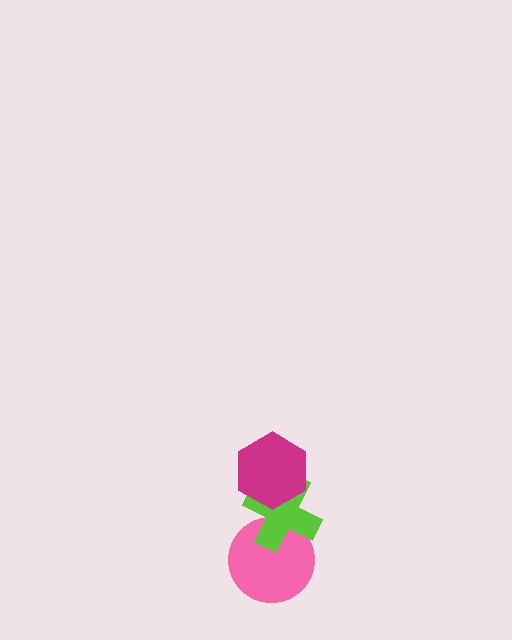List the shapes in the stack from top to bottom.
From top to bottom: the magenta hexagon, the lime cross, the pink circle.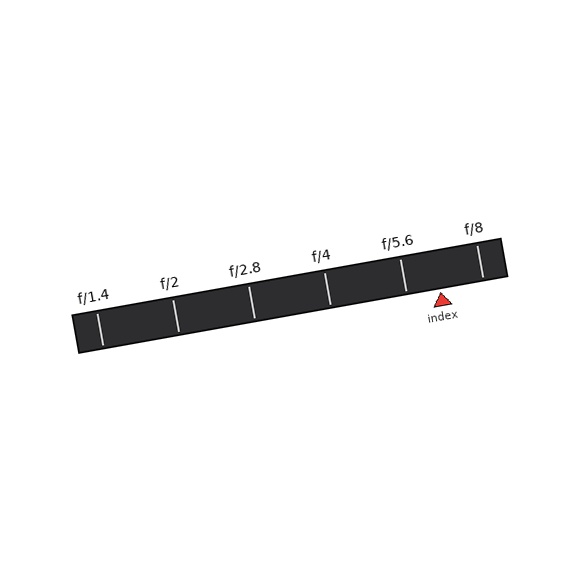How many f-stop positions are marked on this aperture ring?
There are 6 f-stop positions marked.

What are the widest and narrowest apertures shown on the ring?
The widest aperture shown is f/1.4 and the narrowest is f/8.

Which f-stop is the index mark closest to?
The index mark is closest to f/5.6.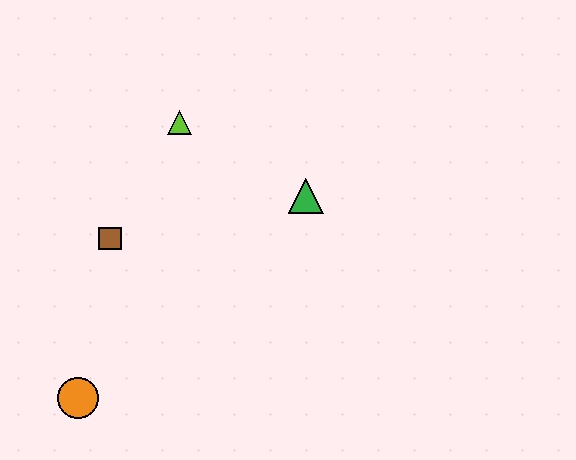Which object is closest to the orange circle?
The brown square is closest to the orange circle.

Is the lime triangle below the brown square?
No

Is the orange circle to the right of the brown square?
No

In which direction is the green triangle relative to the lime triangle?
The green triangle is to the right of the lime triangle.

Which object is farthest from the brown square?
The green triangle is farthest from the brown square.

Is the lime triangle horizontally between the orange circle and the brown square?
No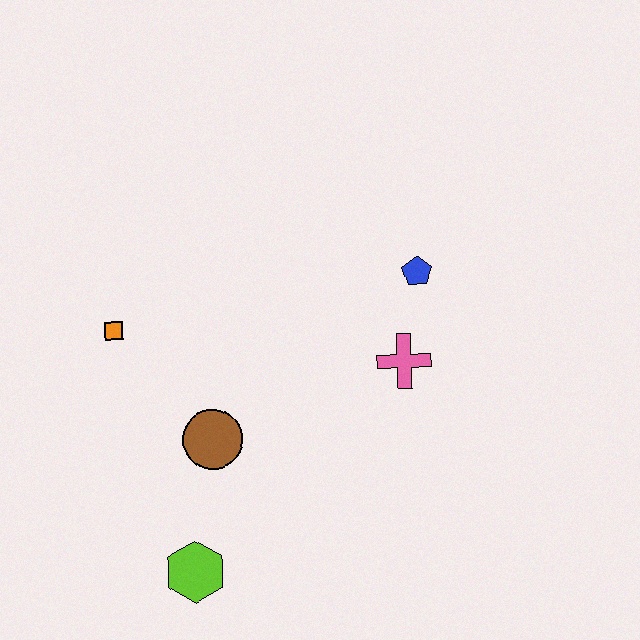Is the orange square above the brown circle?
Yes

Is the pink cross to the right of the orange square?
Yes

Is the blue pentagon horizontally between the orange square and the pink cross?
No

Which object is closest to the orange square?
The brown circle is closest to the orange square.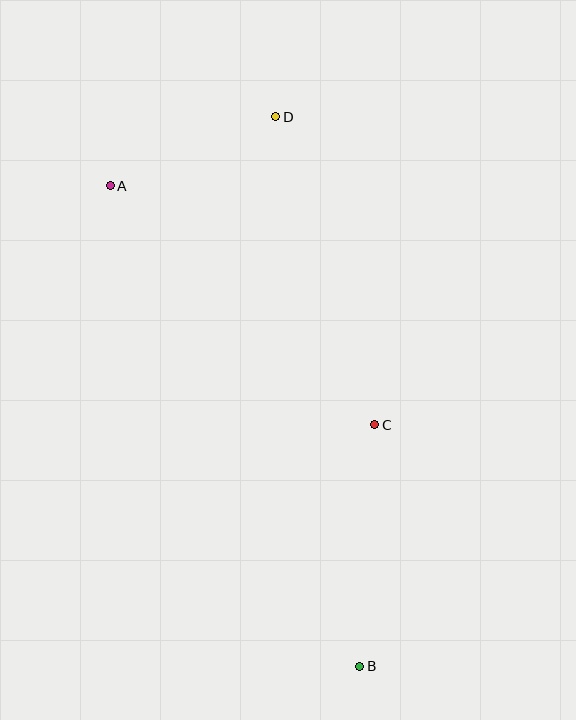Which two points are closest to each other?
Points A and D are closest to each other.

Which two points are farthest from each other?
Points B and D are farthest from each other.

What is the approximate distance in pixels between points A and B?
The distance between A and B is approximately 542 pixels.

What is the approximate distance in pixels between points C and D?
The distance between C and D is approximately 323 pixels.